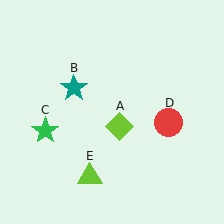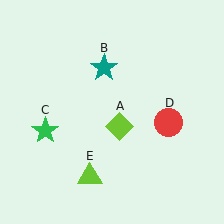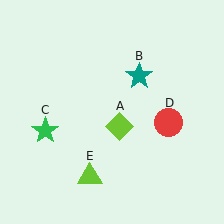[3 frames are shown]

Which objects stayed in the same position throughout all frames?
Lime diamond (object A) and green star (object C) and red circle (object D) and lime triangle (object E) remained stationary.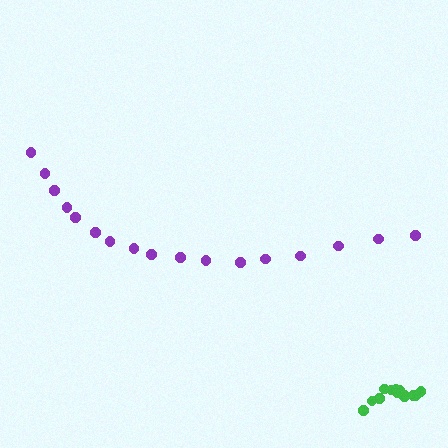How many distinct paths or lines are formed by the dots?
There are 2 distinct paths.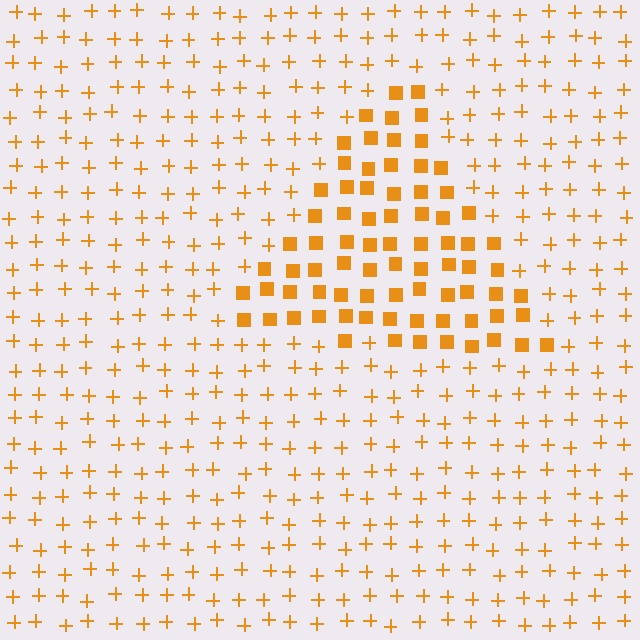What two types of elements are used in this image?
The image uses squares inside the triangle region and plus signs outside it.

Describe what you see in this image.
The image is filled with small orange elements arranged in a uniform grid. A triangle-shaped region contains squares, while the surrounding area contains plus signs. The boundary is defined purely by the change in element shape.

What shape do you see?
I see a triangle.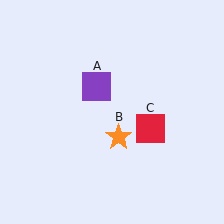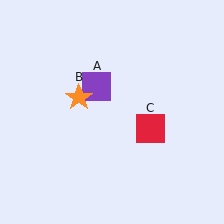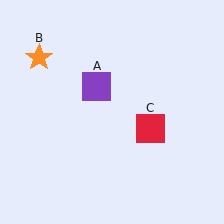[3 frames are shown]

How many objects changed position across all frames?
1 object changed position: orange star (object B).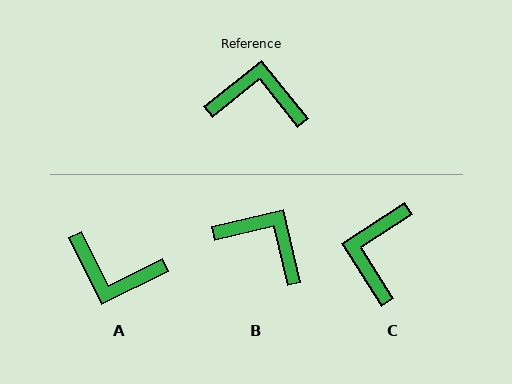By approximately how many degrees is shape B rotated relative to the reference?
Approximately 25 degrees clockwise.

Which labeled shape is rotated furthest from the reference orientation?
A, about 168 degrees away.